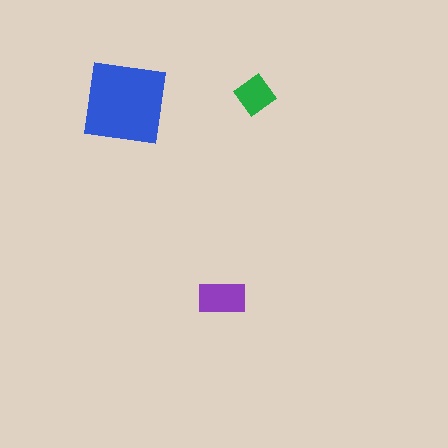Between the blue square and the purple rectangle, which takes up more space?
The blue square.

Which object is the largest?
The blue square.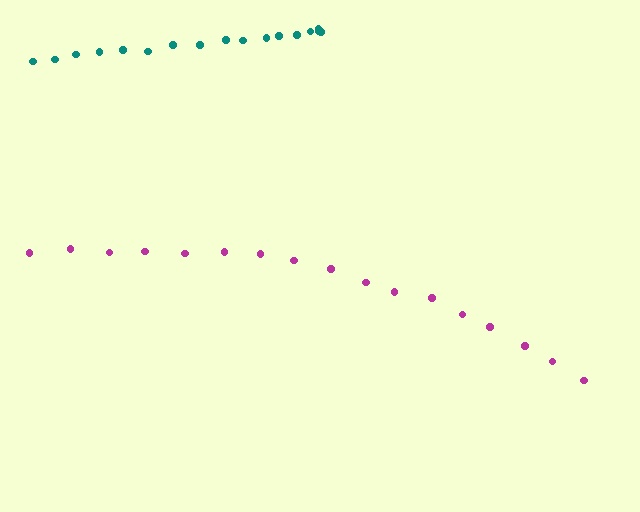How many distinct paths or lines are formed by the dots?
There are 2 distinct paths.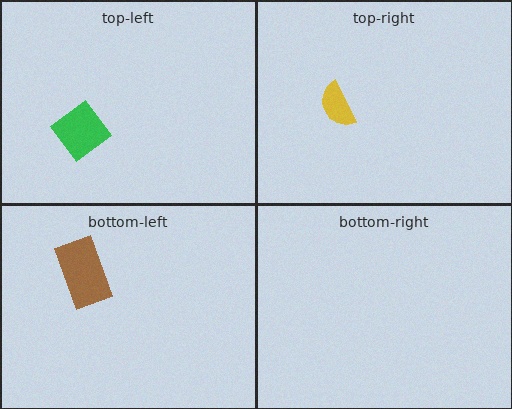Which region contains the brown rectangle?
The bottom-left region.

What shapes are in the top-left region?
The green diamond.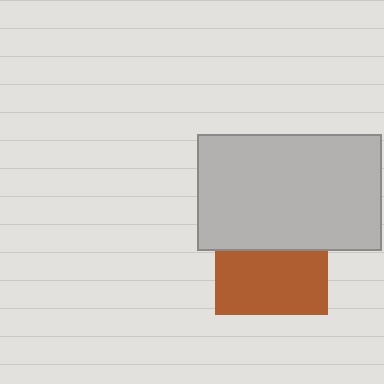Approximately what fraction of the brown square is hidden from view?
Roughly 44% of the brown square is hidden behind the light gray rectangle.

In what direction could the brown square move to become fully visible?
The brown square could move down. That would shift it out from behind the light gray rectangle entirely.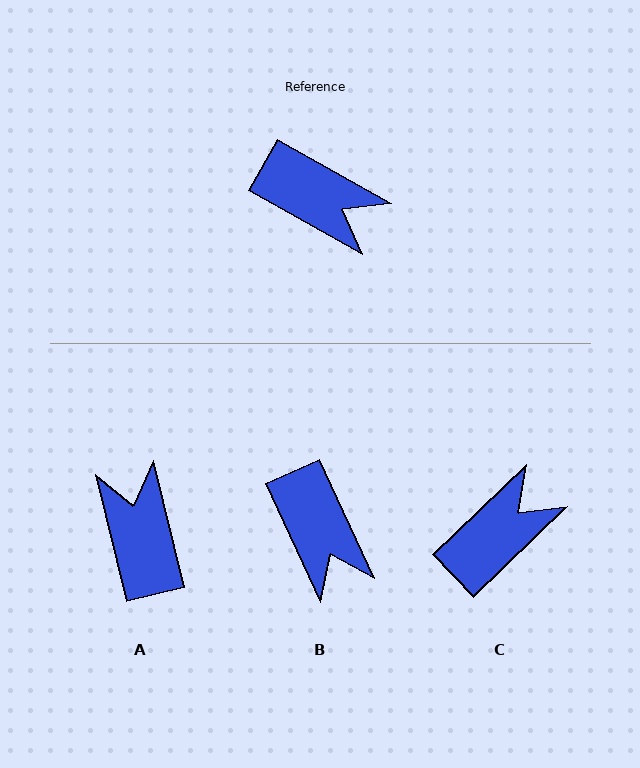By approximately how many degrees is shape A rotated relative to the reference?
Approximately 133 degrees counter-clockwise.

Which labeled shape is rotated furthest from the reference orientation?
A, about 133 degrees away.